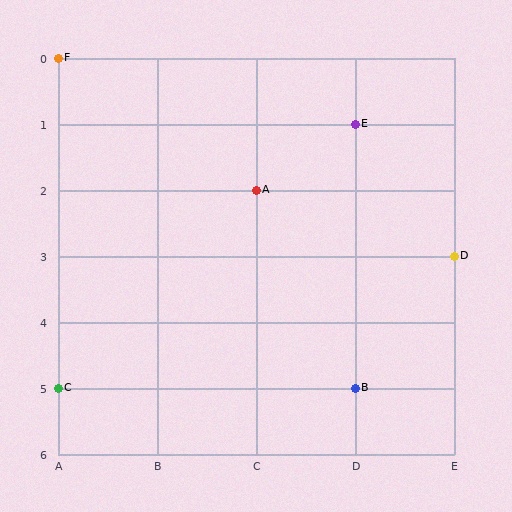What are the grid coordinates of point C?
Point C is at grid coordinates (A, 5).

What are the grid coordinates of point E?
Point E is at grid coordinates (D, 1).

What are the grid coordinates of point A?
Point A is at grid coordinates (C, 2).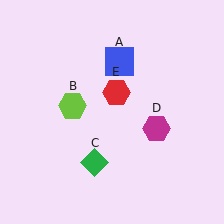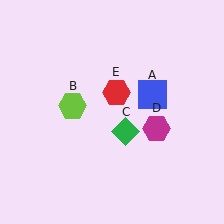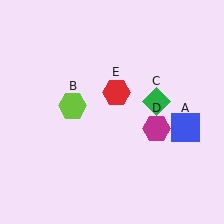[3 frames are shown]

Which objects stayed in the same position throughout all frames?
Lime hexagon (object B) and magenta hexagon (object D) and red hexagon (object E) remained stationary.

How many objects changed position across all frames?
2 objects changed position: blue square (object A), green diamond (object C).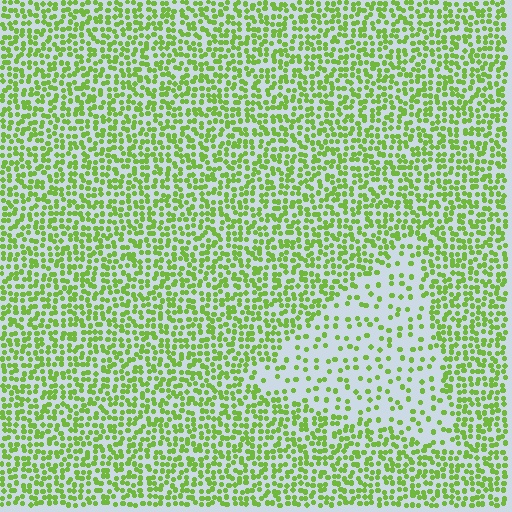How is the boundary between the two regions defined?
The boundary is defined by a change in element density (approximately 2.5x ratio). All elements are the same color, size, and shape.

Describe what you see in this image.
The image contains small lime elements arranged at two different densities. A triangle-shaped region is visible where the elements are less densely packed than the surrounding area.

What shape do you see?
I see a triangle.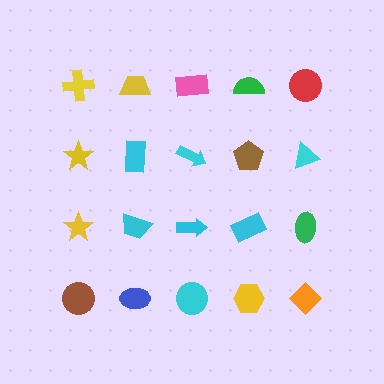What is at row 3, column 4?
A cyan rectangle.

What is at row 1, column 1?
A yellow cross.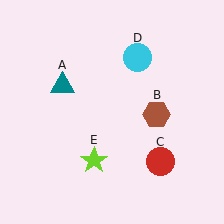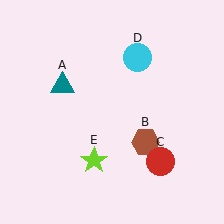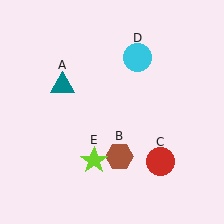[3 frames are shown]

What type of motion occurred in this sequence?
The brown hexagon (object B) rotated clockwise around the center of the scene.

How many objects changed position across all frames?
1 object changed position: brown hexagon (object B).